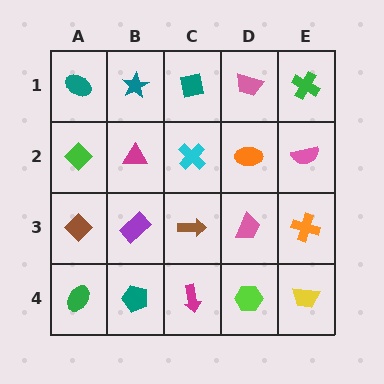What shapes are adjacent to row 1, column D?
An orange ellipse (row 2, column D), a teal square (row 1, column C), a green cross (row 1, column E).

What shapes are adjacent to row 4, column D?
A pink trapezoid (row 3, column D), a magenta arrow (row 4, column C), a yellow trapezoid (row 4, column E).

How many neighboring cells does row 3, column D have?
4.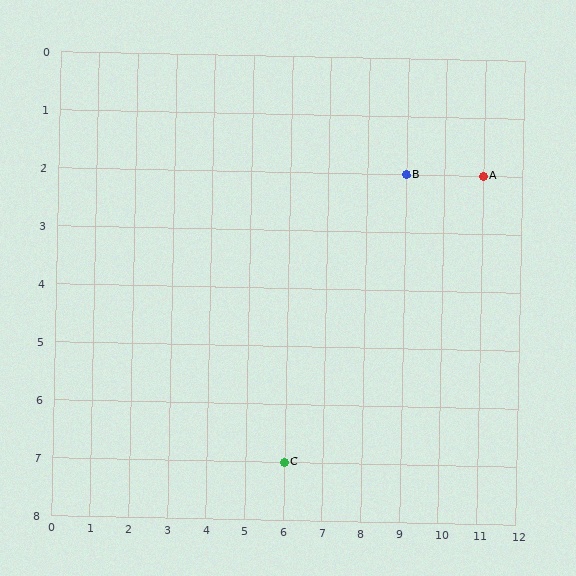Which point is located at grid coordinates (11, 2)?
Point A is at (11, 2).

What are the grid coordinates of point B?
Point B is at grid coordinates (9, 2).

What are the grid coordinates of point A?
Point A is at grid coordinates (11, 2).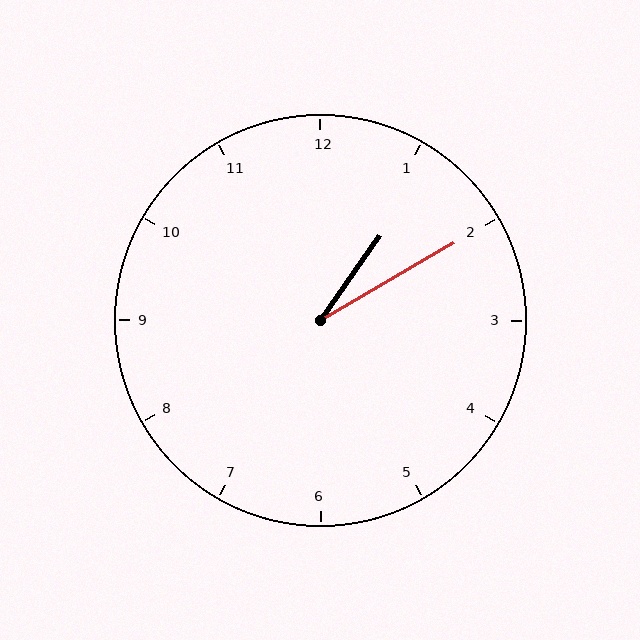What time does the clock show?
1:10.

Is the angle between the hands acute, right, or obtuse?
It is acute.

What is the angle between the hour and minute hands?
Approximately 25 degrees.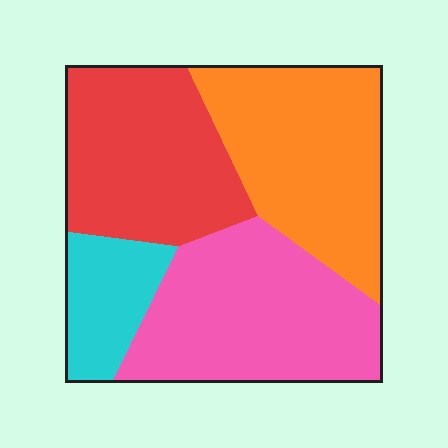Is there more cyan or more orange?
Orange.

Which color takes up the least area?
Cyan, at roughly 10%.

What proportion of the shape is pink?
Pink takes up about one third (1/3) of the shape.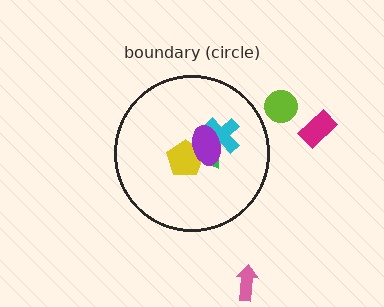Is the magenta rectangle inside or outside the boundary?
Outside.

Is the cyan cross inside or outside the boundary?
Inside.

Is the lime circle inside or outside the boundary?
Outside.